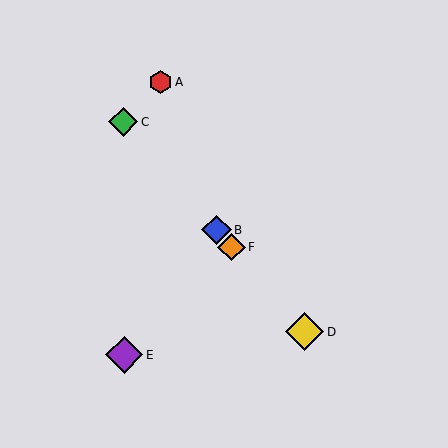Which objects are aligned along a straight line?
Objects B, C, D, F are aligned along a straight line.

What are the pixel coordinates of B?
Object B is at (217, 230).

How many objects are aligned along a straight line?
4 objects (B, C, D, F) are aligned along a straight line.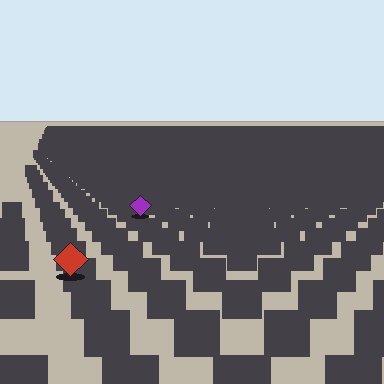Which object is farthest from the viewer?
The purple diamond is farthest from the viewer. It appears smaller and the ground texture around it is denser.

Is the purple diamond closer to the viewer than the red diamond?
No. The red diamond is closer — you can tell from the texture gradient: the ground texture is coarser near it.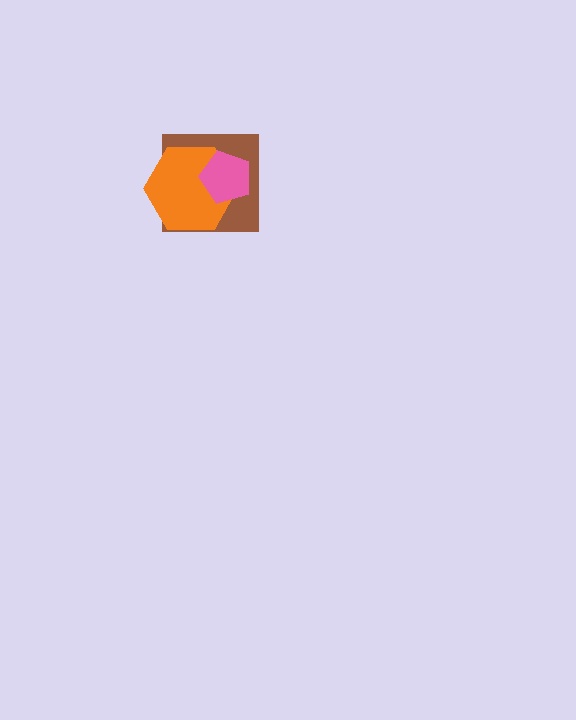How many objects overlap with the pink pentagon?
2 objects overlap with the pink pentagon.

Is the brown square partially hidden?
Yes, it is partially covered by another shape.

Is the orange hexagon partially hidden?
Yes, it is partially covered by another shape.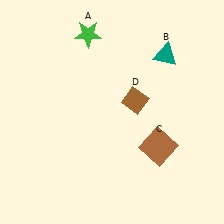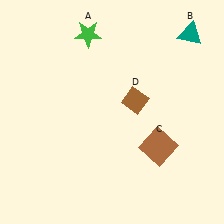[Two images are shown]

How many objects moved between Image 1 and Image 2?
1 object moved between the two images.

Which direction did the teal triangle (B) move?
The teal triangle (B) moved right.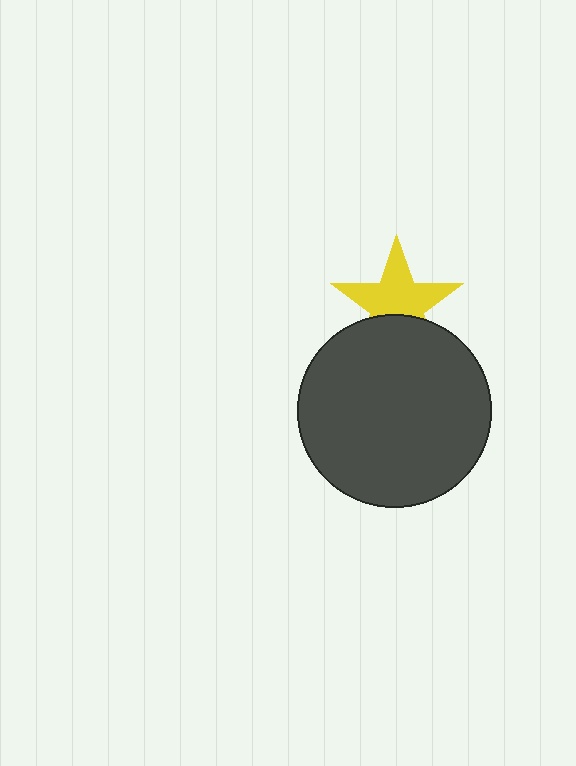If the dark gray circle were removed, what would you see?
You would see the complete yellow star.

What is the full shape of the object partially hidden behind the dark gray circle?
The partially hidden object is a yellow star.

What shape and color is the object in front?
The object in front is a dark gray circle.